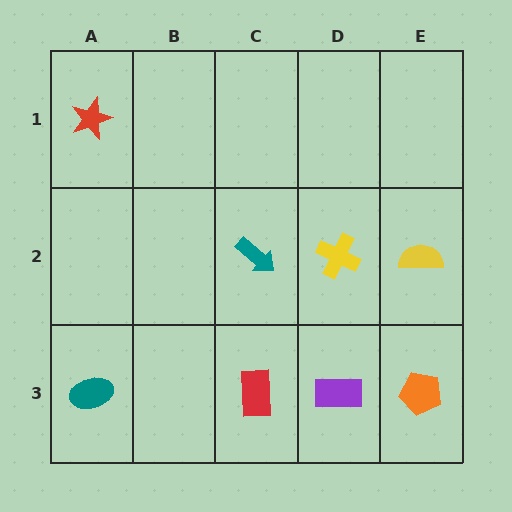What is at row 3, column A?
A teal ellipse.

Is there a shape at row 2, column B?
No, that cell is empty.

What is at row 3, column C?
A red rectangle.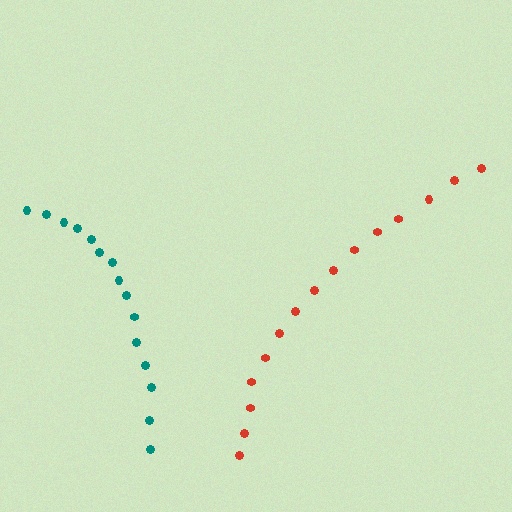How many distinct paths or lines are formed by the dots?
There are 2 distinct paths.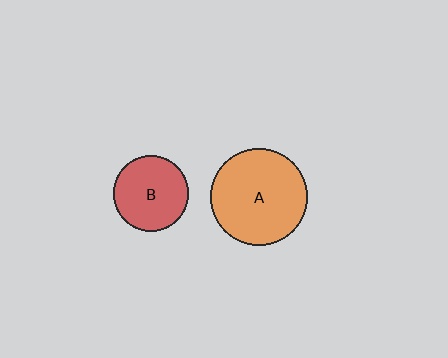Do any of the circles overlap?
No, none of the circles overlap.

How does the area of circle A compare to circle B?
Approximately 1.7 times.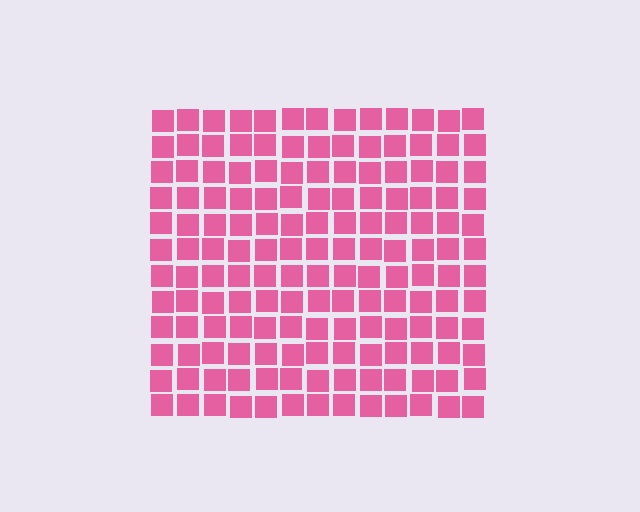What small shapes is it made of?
It is made of small squares.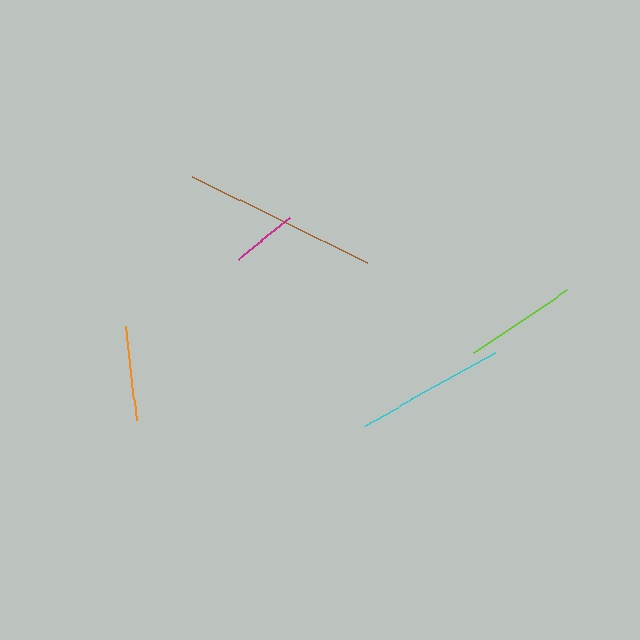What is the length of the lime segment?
The lime segment is approximately 111 pixels long.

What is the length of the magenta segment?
The magenta segment is approximately 66 pixels long.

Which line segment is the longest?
The brown line is the longest at approximately 195 pixels.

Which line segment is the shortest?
The magenta line is the shortest at approximately 66 pixels.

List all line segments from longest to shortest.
From longest to shortest: brown, cyan, lime, orange, magenta.